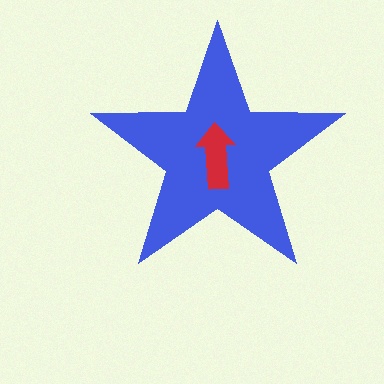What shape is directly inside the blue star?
The red arrow.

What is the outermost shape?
The blue star.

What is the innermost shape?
The red arrow.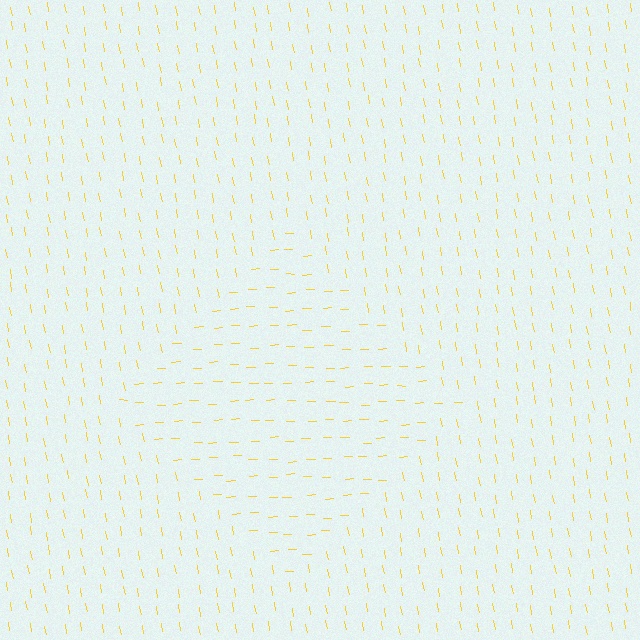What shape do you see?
I see a diamond.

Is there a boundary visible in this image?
Yes, there is a texture boundary formed by a change in line orientation.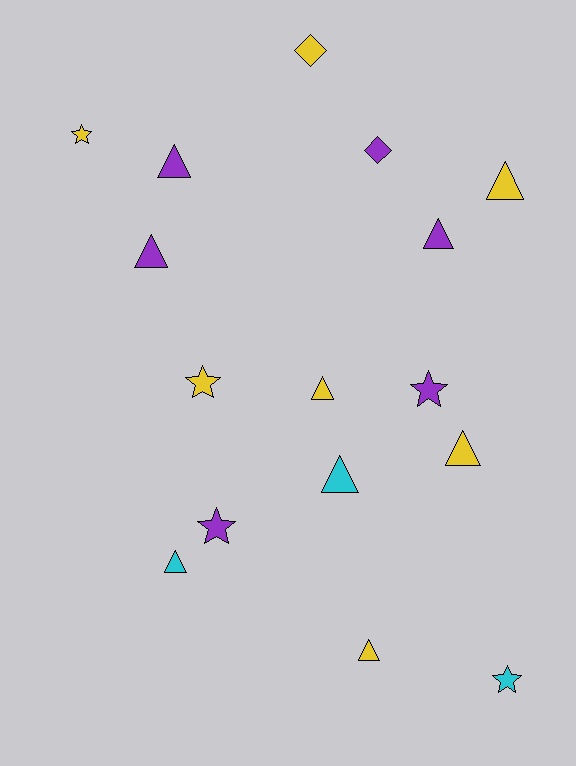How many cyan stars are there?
There is 1 cyan star.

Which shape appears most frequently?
Triangle, with 9 objects.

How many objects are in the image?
There are 16 objects.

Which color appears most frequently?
Yellow, with 7 objects.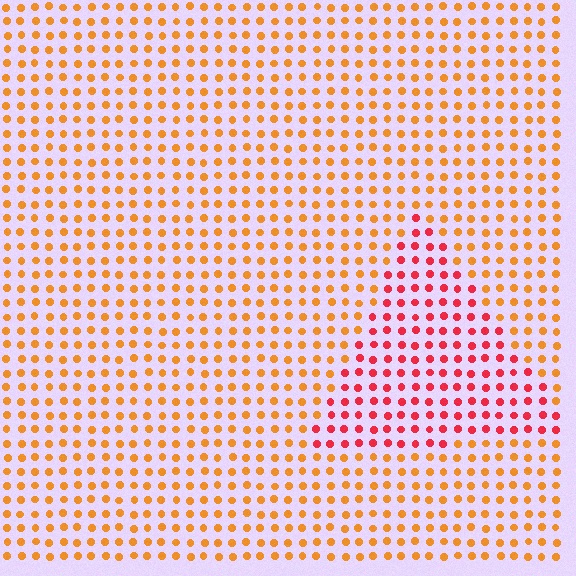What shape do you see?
I see a triangle.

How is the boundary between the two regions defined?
The boundary is defined purely by a slight shift in hue (about 40 degrees). Spacing, size, and orientation are identical on both sides.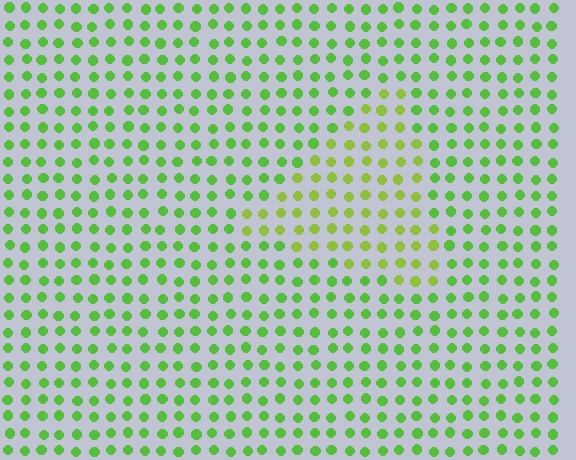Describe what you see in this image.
The image is filled with small lime elements in a uniform arrangement. A triangle-shaped region is visible where the elements are tinted to a slightly different hue, forming a subtle color boundary.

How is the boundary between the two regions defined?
The boundary is defined purely by a slight shift in hue (about 26 degrees). Spacing, size, and orientation are identical on both sides.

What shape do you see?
I see a triangle.